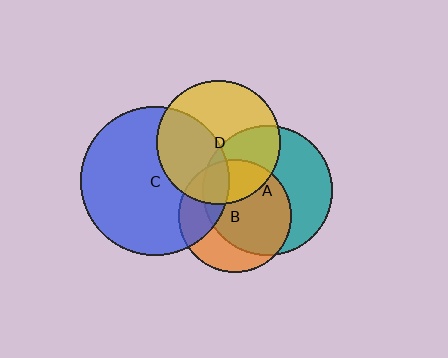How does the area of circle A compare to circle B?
Approximately 1.3 times.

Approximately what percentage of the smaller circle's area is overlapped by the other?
Approximately 10%.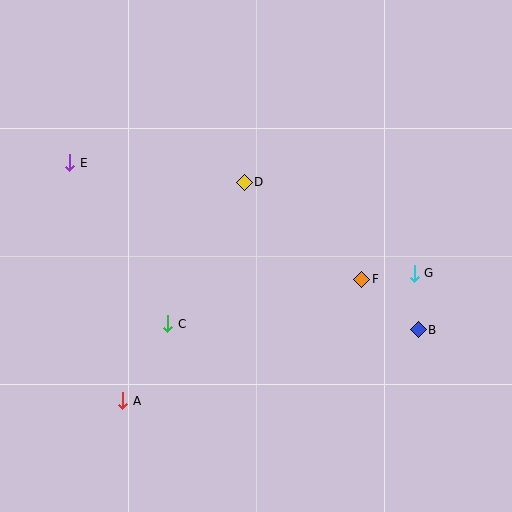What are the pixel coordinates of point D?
Point D is at (244, 182).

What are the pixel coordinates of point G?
Point G is at (414, 273).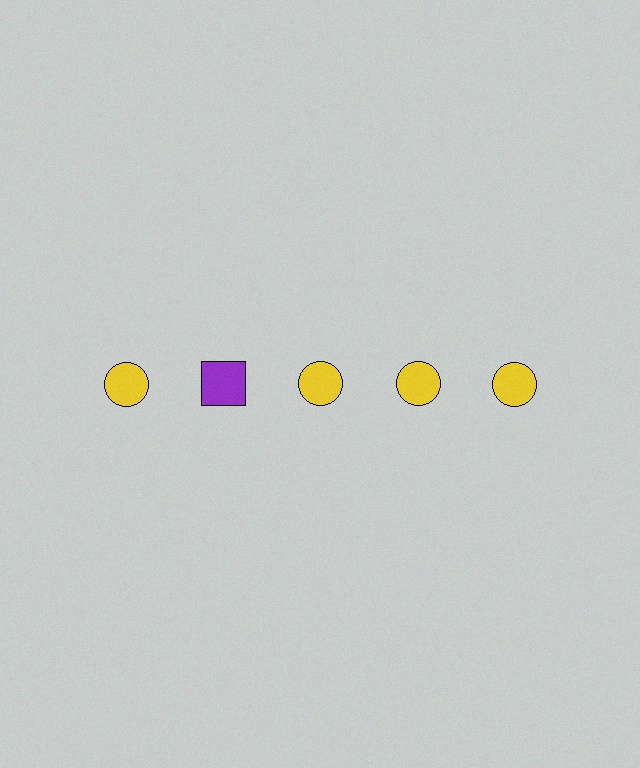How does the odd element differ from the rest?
It differs in both color (purple instead of yellow) and shape (square instead of circle).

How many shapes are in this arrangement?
There are 5 shapes arranged in a grid pattern.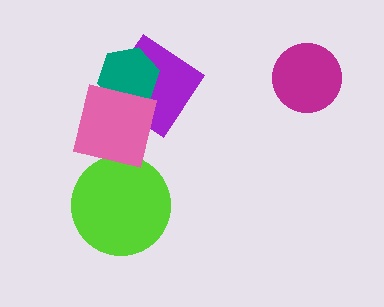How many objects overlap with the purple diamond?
2 objects overlap with the purple diamond.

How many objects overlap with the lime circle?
1 object overlaps with the lime circle.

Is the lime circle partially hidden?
Yes, it is partially covered by another shape.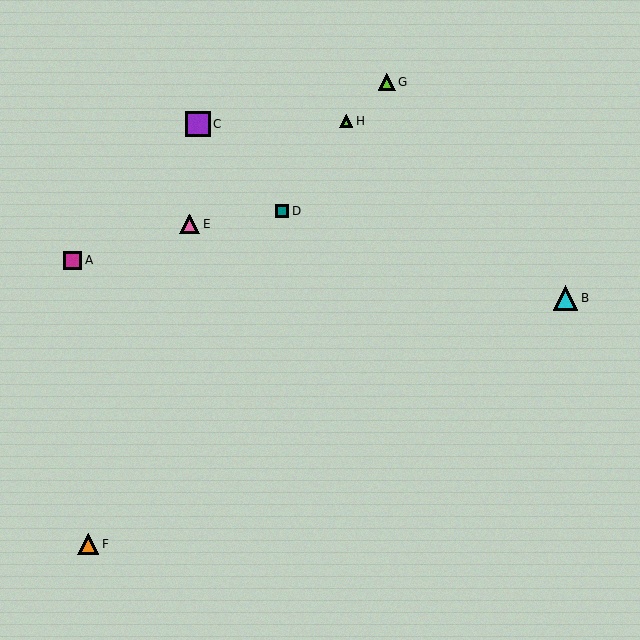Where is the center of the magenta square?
The center of the magenta square is at (73, 260).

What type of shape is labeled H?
Shape H is a lime triangle.